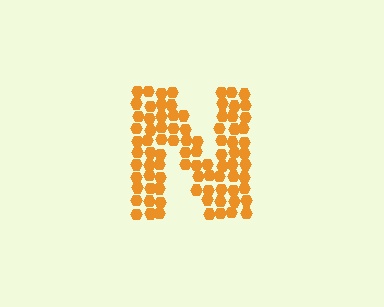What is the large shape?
The large shape is the letter N.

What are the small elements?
The small elements are hexagons.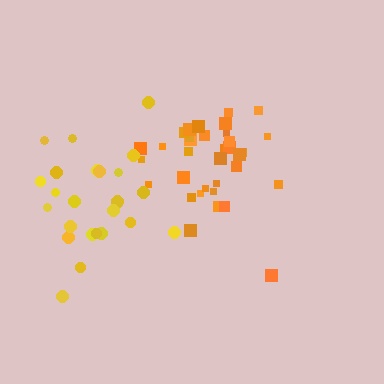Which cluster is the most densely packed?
Orange.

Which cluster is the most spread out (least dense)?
Yellow.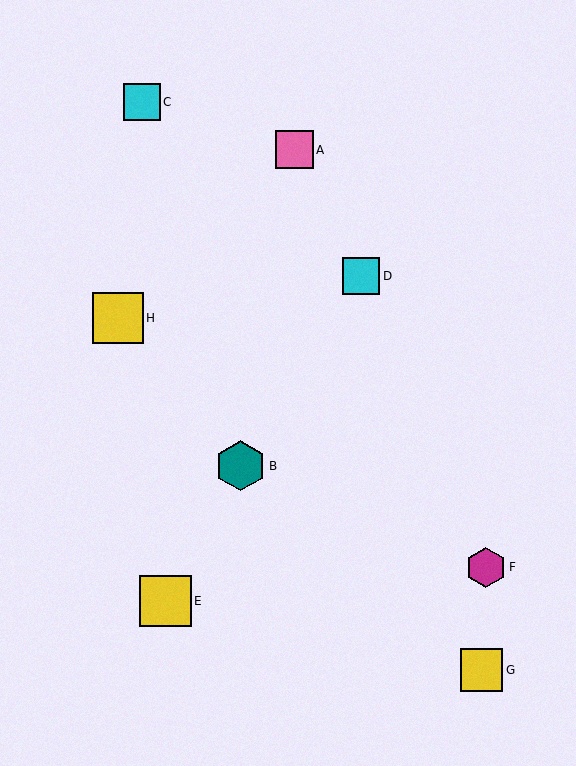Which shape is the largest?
The yellow square (labeled E) is the largest.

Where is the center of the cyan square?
The center of the cyan square is at (142, 102).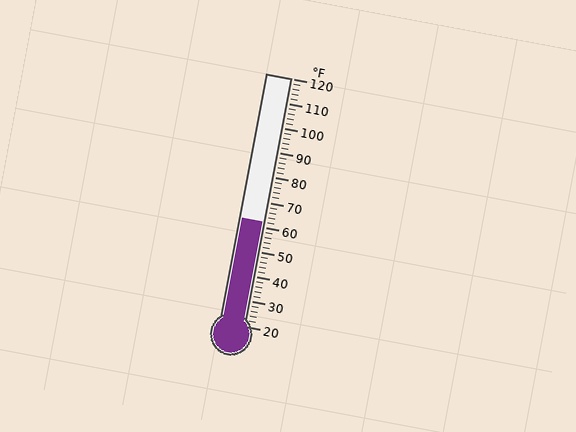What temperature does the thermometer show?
The thermometer shows approximately 62°F.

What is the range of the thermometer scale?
The thermometer scale ranges from 20°F to 120°F.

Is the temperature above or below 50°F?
The temperature is above 50°F.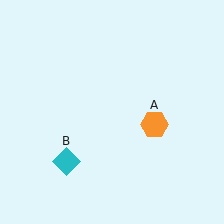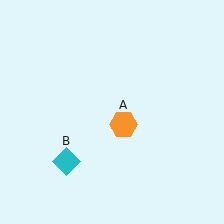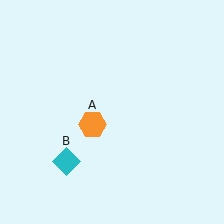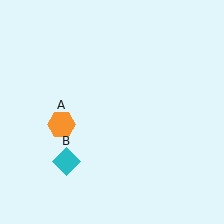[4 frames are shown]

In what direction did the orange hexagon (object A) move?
The orange hexagon (object A) moved left.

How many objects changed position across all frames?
1 object changed position: orange hexagon (object A).